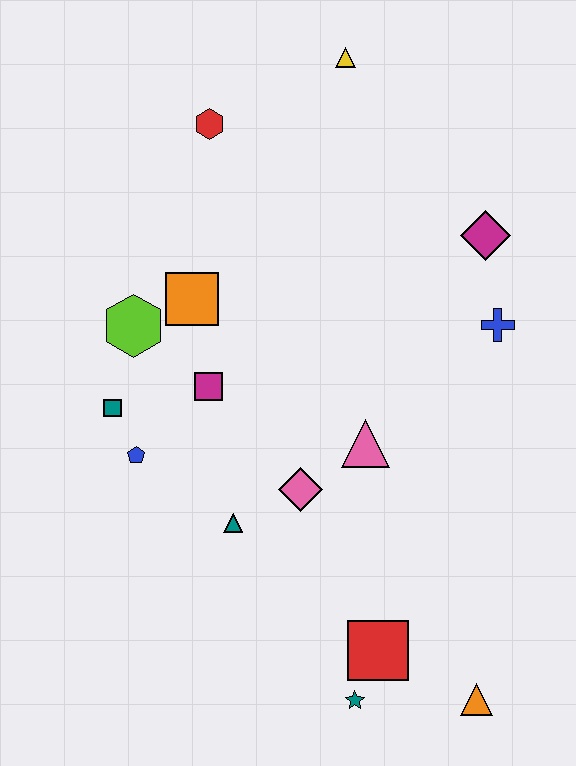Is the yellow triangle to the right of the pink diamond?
Yes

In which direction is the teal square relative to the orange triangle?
The teal square is to the left of the orange triangle.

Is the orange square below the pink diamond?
No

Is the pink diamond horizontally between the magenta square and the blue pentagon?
No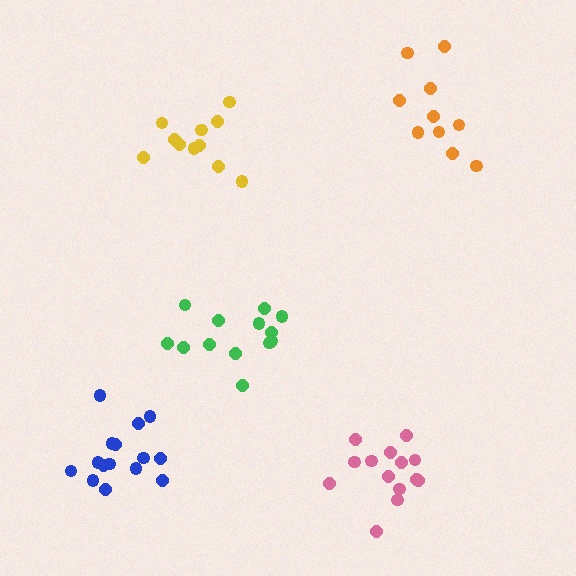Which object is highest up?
The orange cluster is topmost.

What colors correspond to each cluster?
The clusters are colored: pink, green, yellow, blue, orange.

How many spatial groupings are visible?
There are 5 spatial groupings.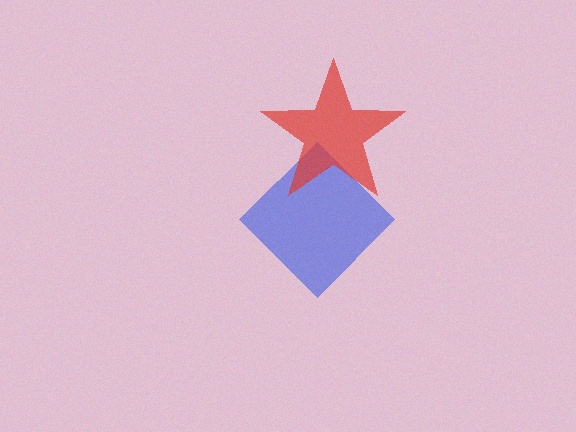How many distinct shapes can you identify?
There are 2 distinct shapes: a blue diamond, a red star.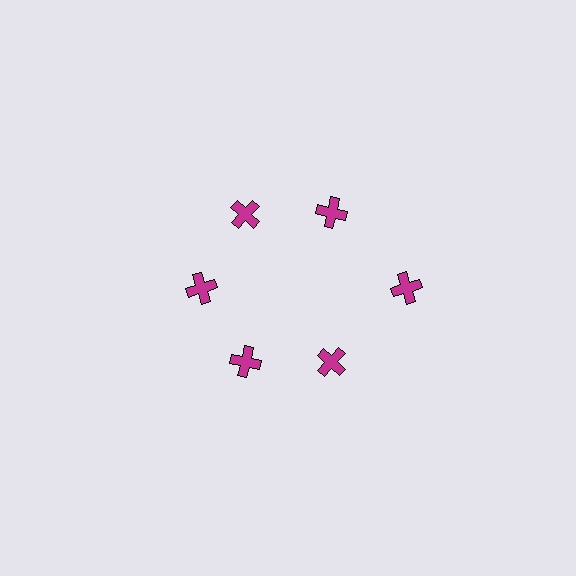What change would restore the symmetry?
The symmetry would be restored by moving it inward, back onto the ring so that all 6 crosses sit at equal angles and equal distance from the center.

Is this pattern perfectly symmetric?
No. The 6 magenta crosses are arranged in a ring, but one element near the 3 o'clock position is pushed outward from the center, breaking the 6-fold rotational symmetry.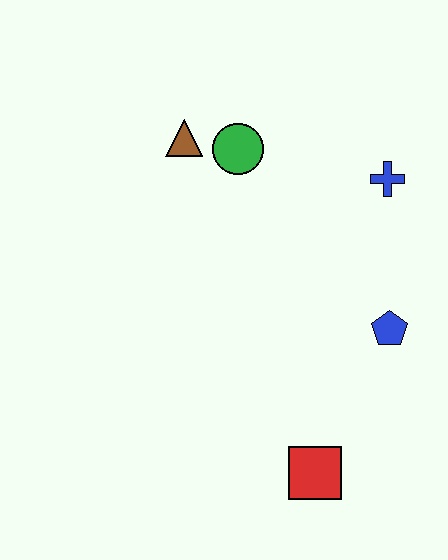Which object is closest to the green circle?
The brown triangle is closest to the green circle.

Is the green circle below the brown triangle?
Yes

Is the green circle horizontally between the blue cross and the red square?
No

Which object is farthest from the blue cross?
The red square is farthest from the blue cross.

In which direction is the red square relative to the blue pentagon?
The red square is below the blue pentagon.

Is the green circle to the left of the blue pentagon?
Yes